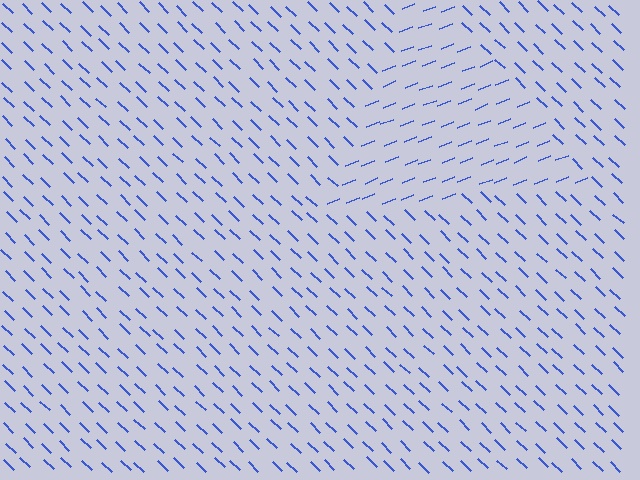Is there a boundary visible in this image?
Yes, there is a texture boundary formed by a change in line orientation.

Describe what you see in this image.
The image is filled with small blue line segments. A triangle region in the image has lines oriented differently from the surrounding lines, creating a visible texture boundary.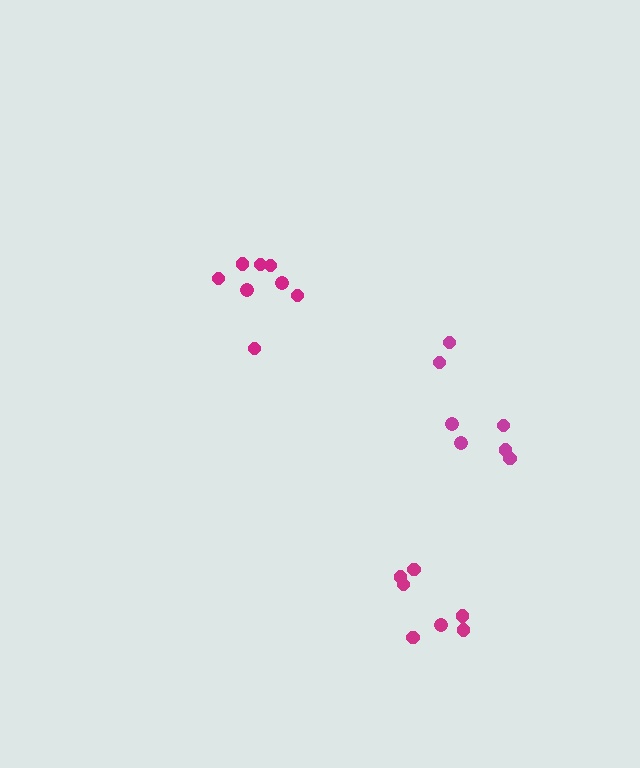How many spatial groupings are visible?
There are 3 spatial groupings.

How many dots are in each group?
Group 1: 7 dots, Group 2: 8 dots, Group 3: 7 dots (22 total).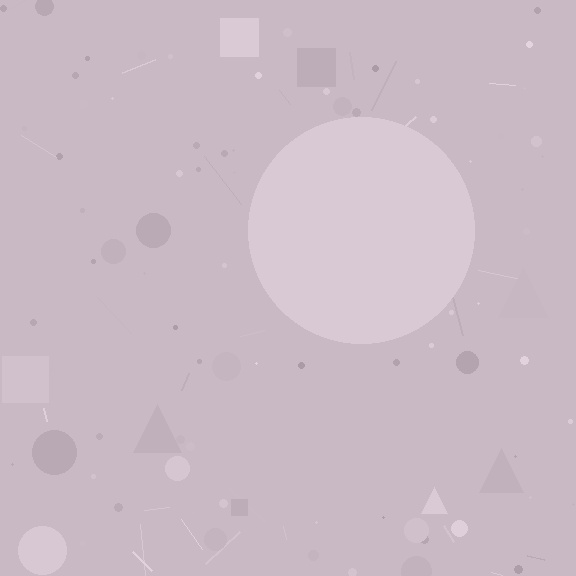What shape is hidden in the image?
A circle is hidden in the image.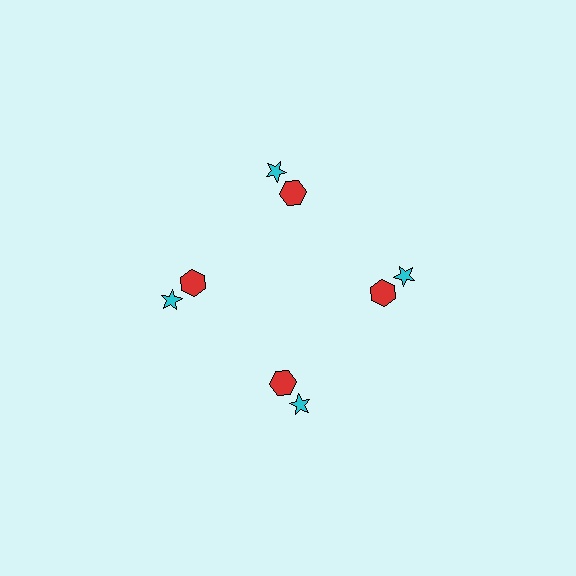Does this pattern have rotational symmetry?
Yes, this pattern has 4-fold rotational symmetry. It looks the same after rotating 90 degrees around the center.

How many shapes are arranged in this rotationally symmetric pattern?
There are 8 shapes, arranged in 4 groups of 2.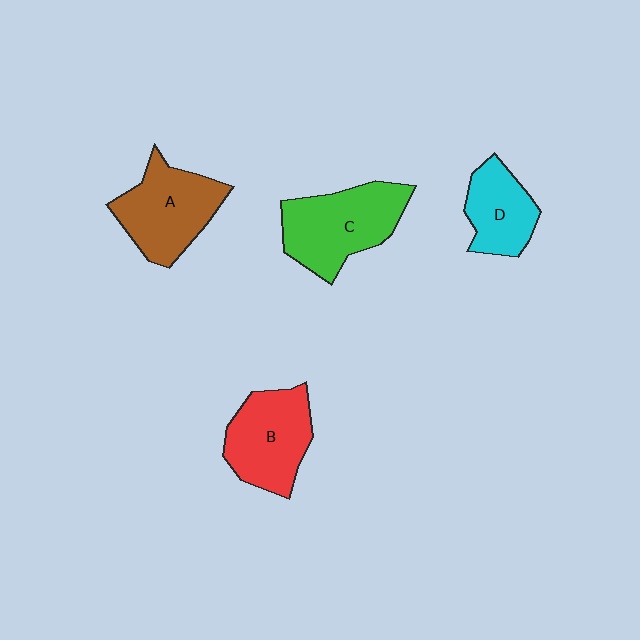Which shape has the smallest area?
Shape D (cyan).